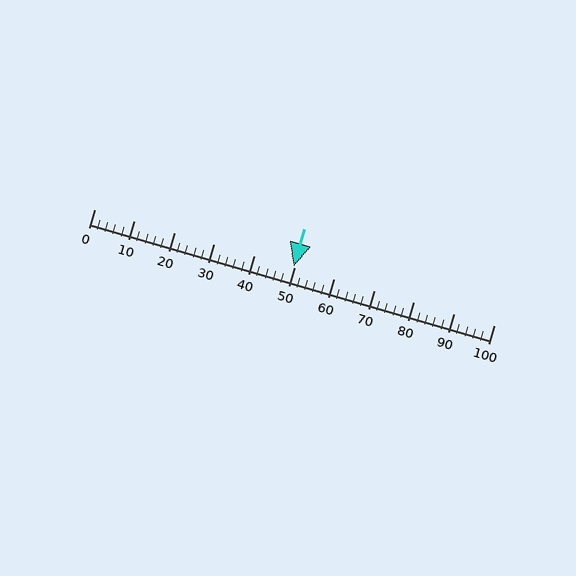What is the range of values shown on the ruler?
The ruler shows values from 0 to 100.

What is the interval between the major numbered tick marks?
The major tick marks are spaced 10 units apart.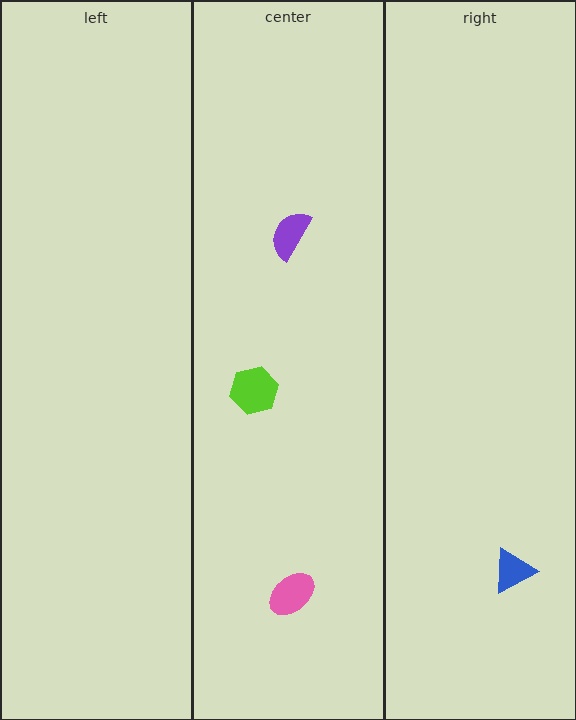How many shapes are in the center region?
3.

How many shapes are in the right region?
1.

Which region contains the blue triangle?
The right region.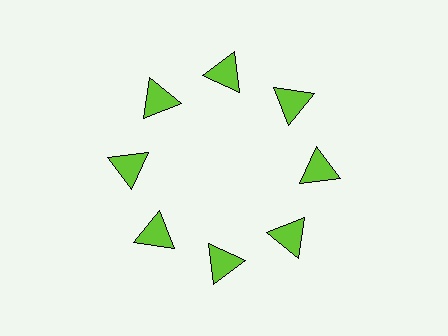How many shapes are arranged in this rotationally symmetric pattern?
There are 8 shapes, arranged in 8 groups of 1.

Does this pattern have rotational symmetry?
Yes, this pattern has 8-fold rotational symmetry. It looks the same after rotating 45 degrees around the center.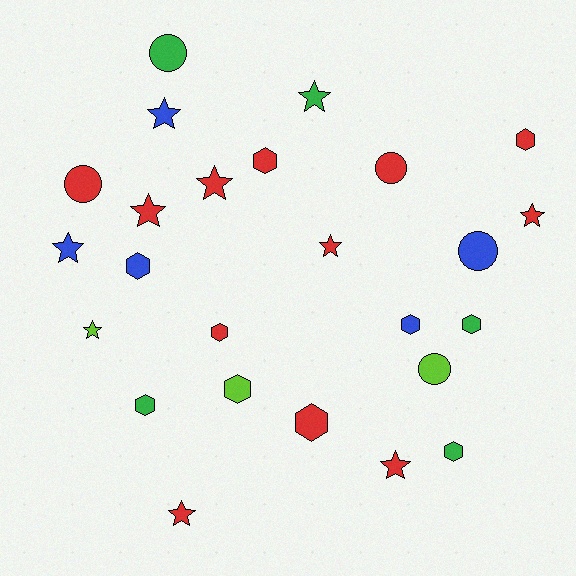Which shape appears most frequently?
Hexagon, with 10 objects.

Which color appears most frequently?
Red, with 12 objects.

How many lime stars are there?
There is 1 lime star.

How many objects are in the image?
There are 25 objects.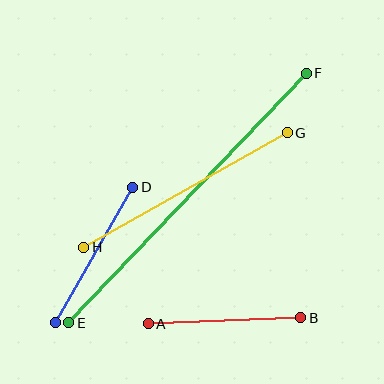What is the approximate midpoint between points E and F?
The midpoint is at approximately (187, 198) pixels.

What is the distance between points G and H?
The distance is approximately 234 pixels.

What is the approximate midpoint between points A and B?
The midpoint is at approximately (224, 321) pixels.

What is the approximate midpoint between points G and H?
The midpoint is at approximately (185, 190) pixels.